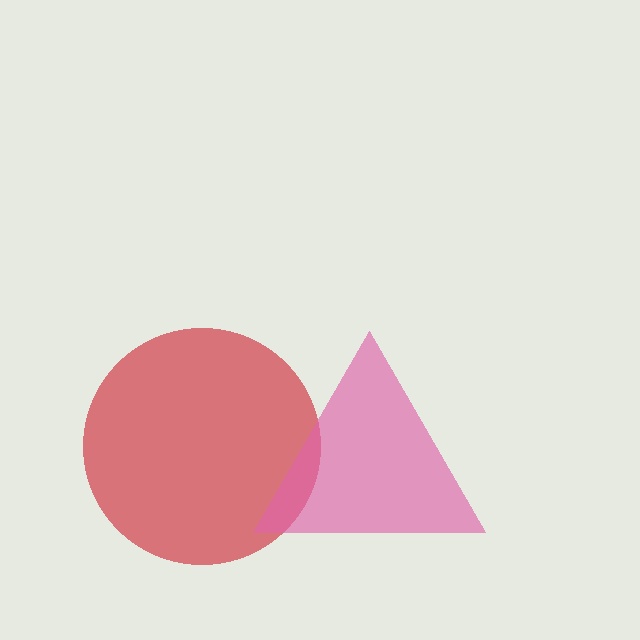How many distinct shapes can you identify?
There are 2 distinct shapes: a red circle, a pink triangle.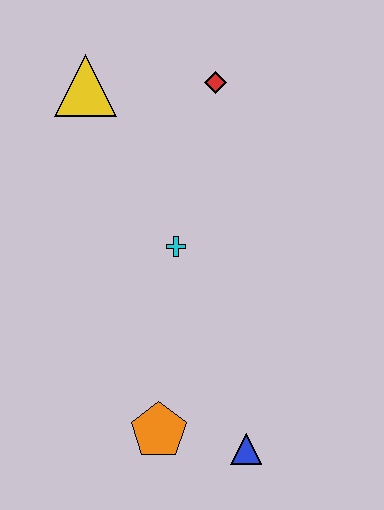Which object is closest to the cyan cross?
The red diamond is closest to the cyan cross.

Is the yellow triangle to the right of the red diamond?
No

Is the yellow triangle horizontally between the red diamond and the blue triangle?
No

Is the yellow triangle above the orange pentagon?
Yes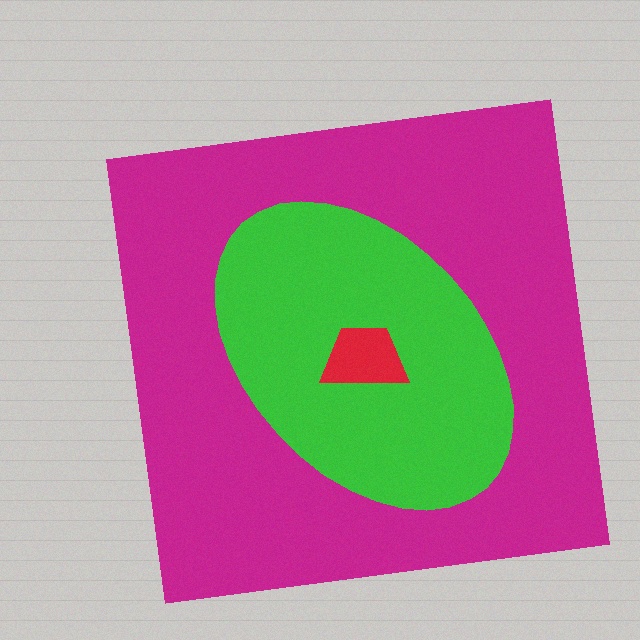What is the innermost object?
The red trapezoid.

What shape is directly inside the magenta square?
The green ellipse.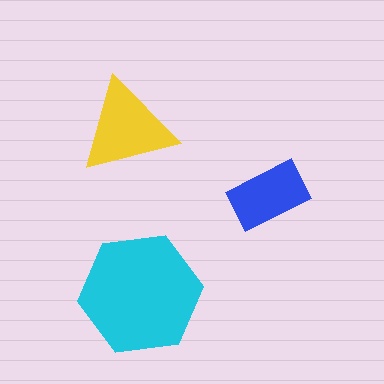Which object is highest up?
The yellow triangle is topmost.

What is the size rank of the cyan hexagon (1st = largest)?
1st.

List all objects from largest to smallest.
The cyan hexagon, the yellow triangle, the blue rectangle.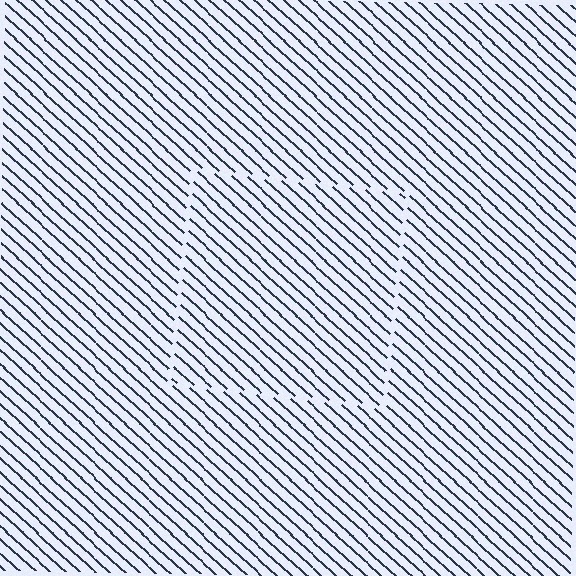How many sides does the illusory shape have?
4 sides — the line-ends trace a square.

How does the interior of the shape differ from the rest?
The interior of the shape contains the same grating, shifted by half a period — the contour is defined by the phase discontinuity where line-ends from the inner and outer gratings abut.